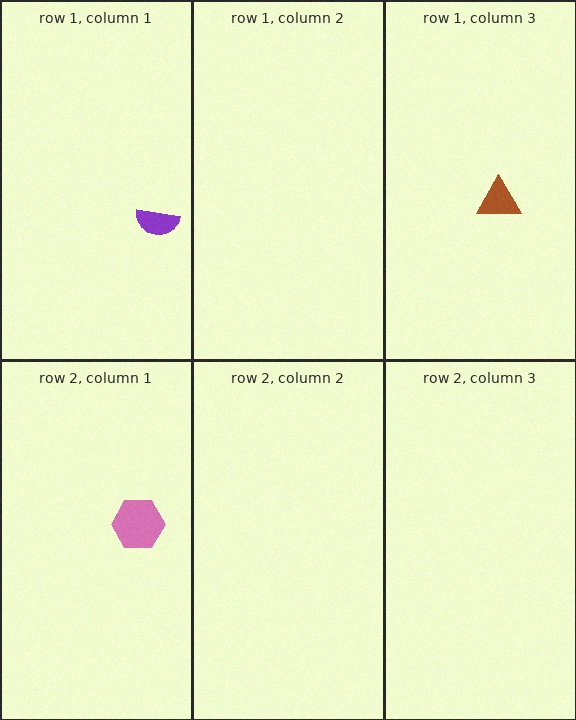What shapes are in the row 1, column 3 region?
The brown triangle.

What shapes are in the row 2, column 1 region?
The pink hexagon.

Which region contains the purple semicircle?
The row 1, column 1 region.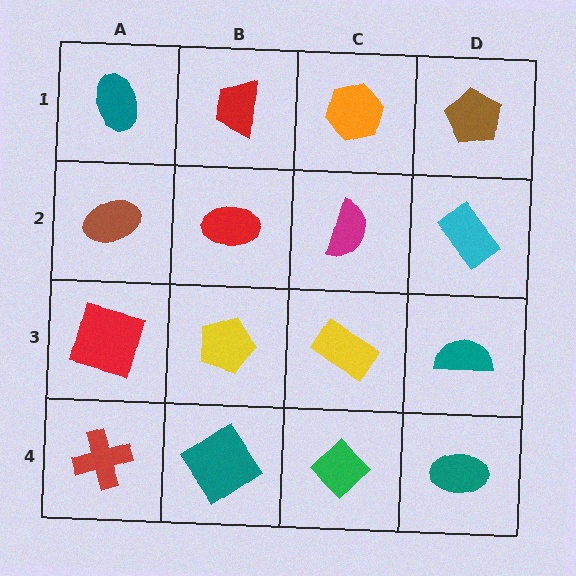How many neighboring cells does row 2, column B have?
4.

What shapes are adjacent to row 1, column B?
A red ellipse (row 2, column B), a teal ellipse (row 1, column A), an orange hexagon (row 1, column C).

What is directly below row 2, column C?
A yellow rectangle.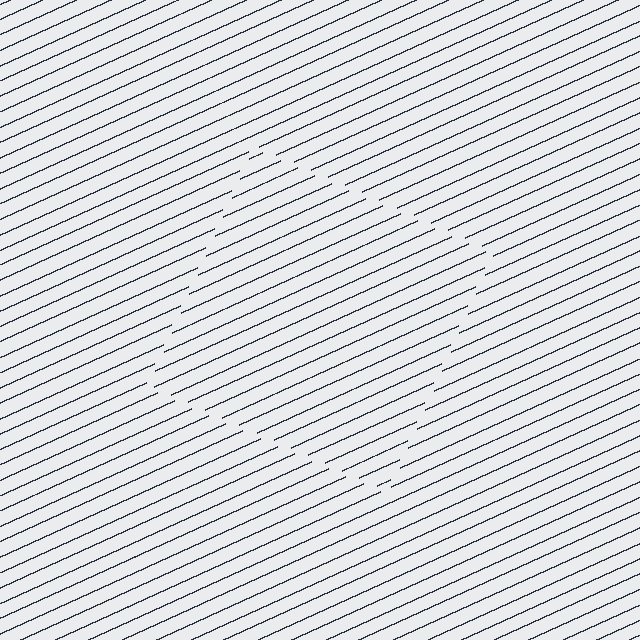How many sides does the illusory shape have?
4 sides — the line-ends trace a square.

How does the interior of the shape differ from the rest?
The interior of the shape contains the same grating, shifted by half a period — the contour is defined by the phase discontinuity where line-ends from the inner and outer gratings abut.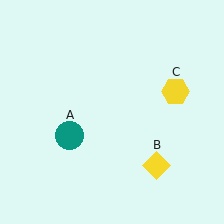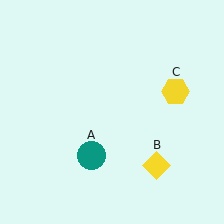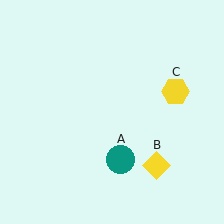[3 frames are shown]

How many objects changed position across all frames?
1 object changed position: teal circle (object A).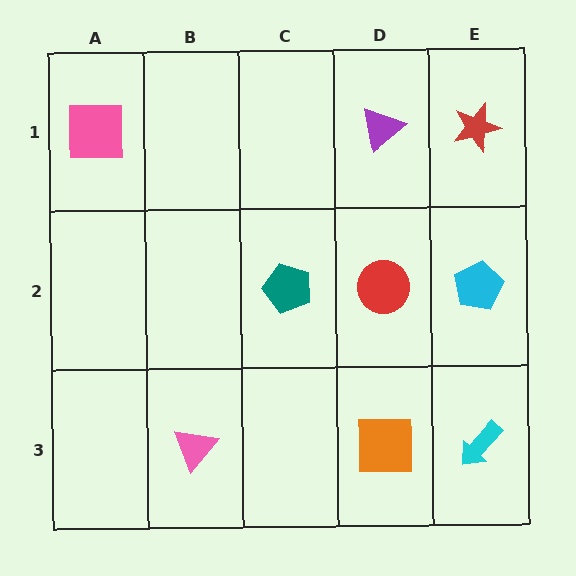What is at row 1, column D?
A purple triangle.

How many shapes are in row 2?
3 shapes.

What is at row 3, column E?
A cyan arrow.